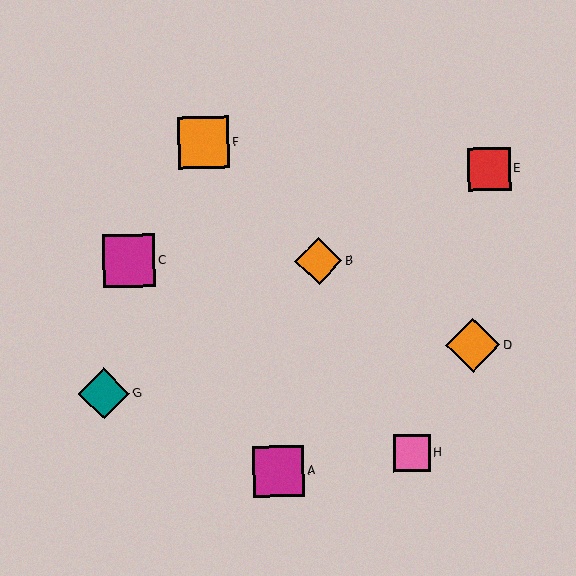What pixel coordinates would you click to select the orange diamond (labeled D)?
Click at (473, 345) to select the orange diamond D.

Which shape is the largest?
The orange diamond (labeled D) is the largest.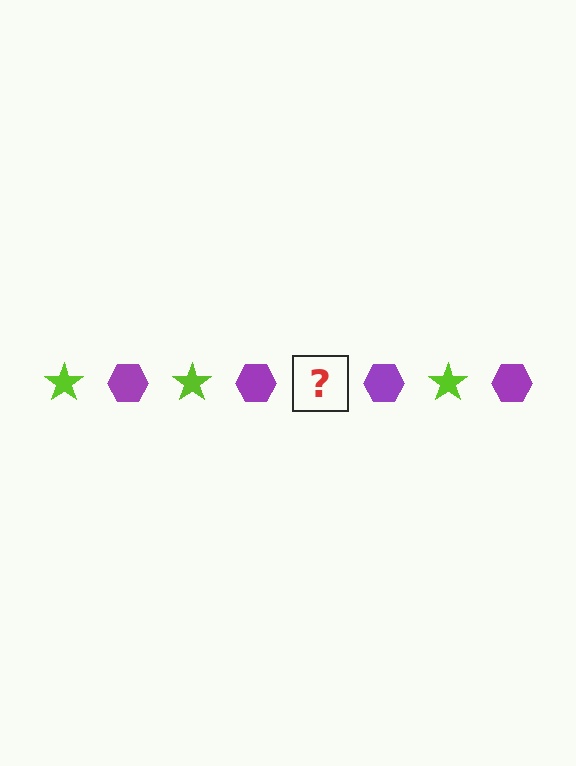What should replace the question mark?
The question mark should be replaced with a lime star.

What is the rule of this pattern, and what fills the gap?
The rule is that the pattern alternates between lime star and purple hexagon. The gap should be filled with a lime star.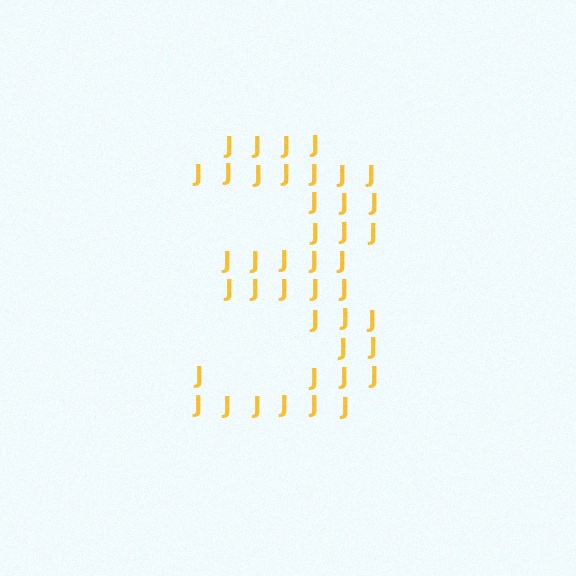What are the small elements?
The small elements are letter J's.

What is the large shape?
The large shape is the digit 3.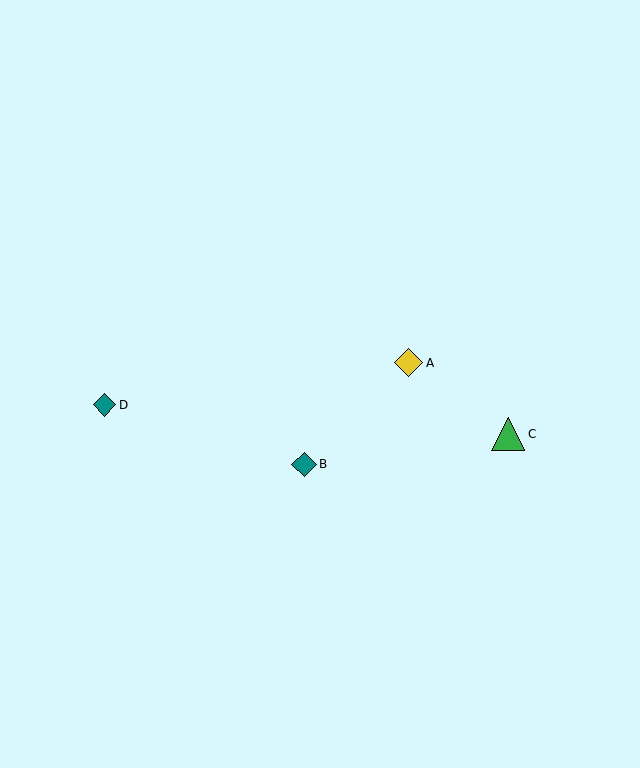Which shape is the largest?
The green triangle (labeled C) is the largest.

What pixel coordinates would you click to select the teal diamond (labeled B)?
Click at (304, 464) to select the teal diamond B.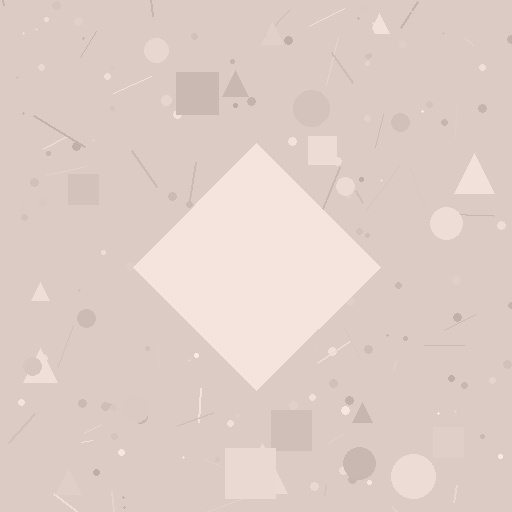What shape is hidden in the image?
A diamond is hidden in the image.